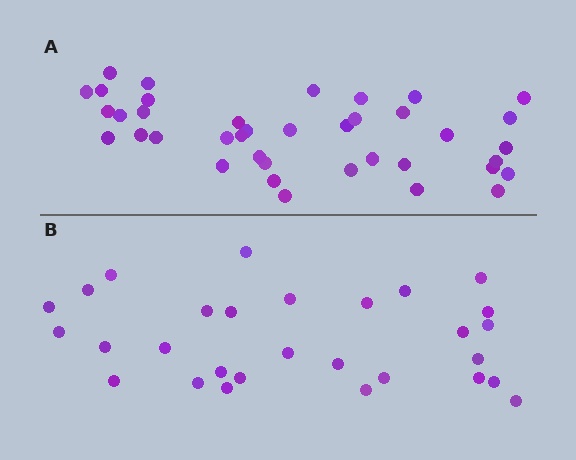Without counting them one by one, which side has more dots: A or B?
Region A (the top region) has more dots.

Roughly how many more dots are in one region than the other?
Region A has roughly 10 or so more dots than region B.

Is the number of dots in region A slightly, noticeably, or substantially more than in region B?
Region A has noticeably more, but not dramatically so. The ratio is roughly 1.3 to 1.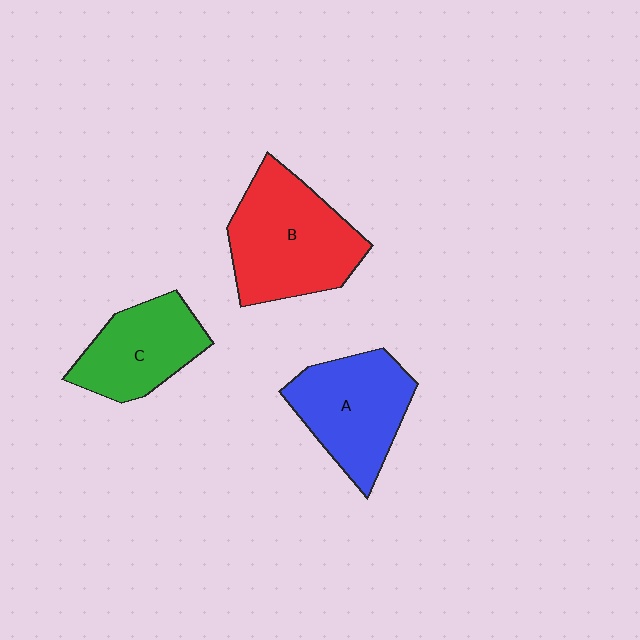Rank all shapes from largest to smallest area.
From largest to smallest: B (red), A (blue), C (green).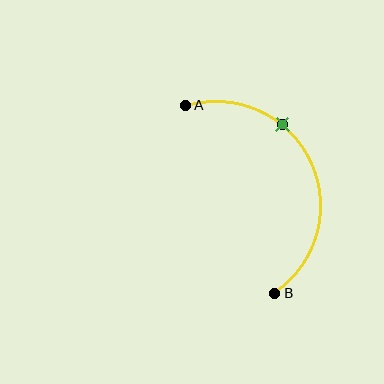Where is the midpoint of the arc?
The arc midpoint is the point on the curve farthest from the straight line joining A and B. It sits to the right of that line.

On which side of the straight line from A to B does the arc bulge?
The arc bulges to the right of the straight line connecting A and B.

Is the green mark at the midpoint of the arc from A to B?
No. The green mark lies on the arc but is closer to endpoint A. The arc midpoint would be at the point on the curve equidistant along the arc from both A and B.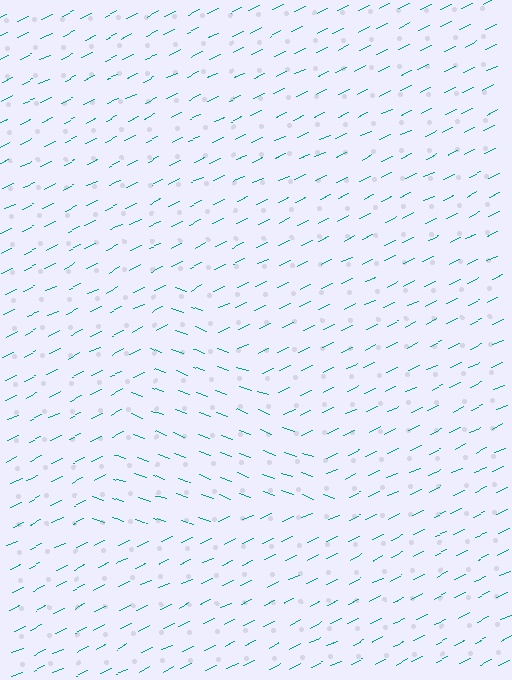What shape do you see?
I see a triangle.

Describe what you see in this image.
The image is filled with small teal line segments. A triangle region in the image has lines oriented differently from the surrounding lines, creating a visible texture boundary.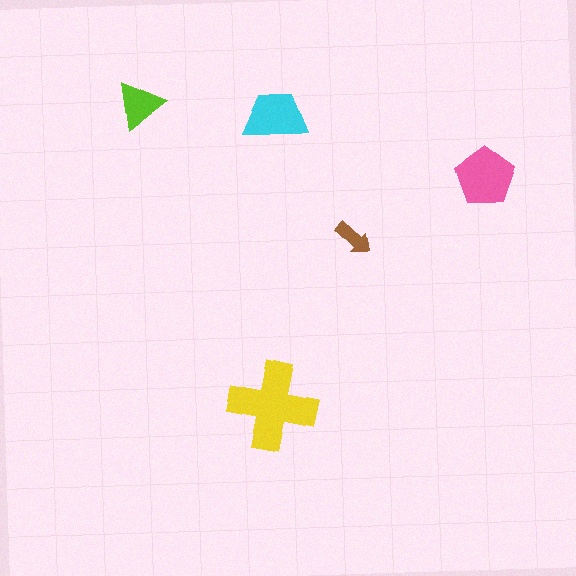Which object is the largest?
The yellow cross.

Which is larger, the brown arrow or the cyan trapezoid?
The cyan trapezoid.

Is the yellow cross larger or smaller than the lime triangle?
Larger.